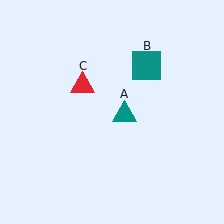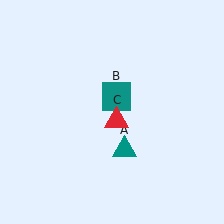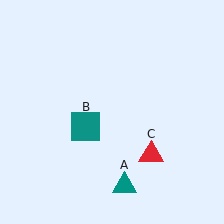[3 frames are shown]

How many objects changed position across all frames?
3 objects changed position: teal triangle (object A), teal square (object B), red triangle (object C).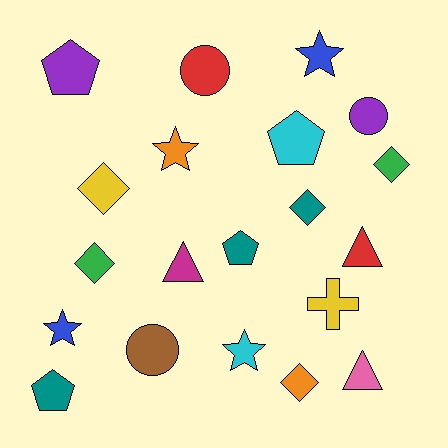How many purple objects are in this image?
There are 2 purple objects.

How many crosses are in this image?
There is 1 cross.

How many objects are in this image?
There are 20 objects.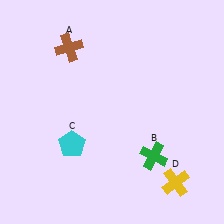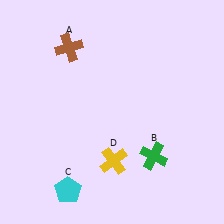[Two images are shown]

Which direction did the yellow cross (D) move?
The yellow cross (D) moved left.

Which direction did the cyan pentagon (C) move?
The cyan pentagon (C) moved down.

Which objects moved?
The objects that moved are: the cyan pentagon (C), the yellow cross (D).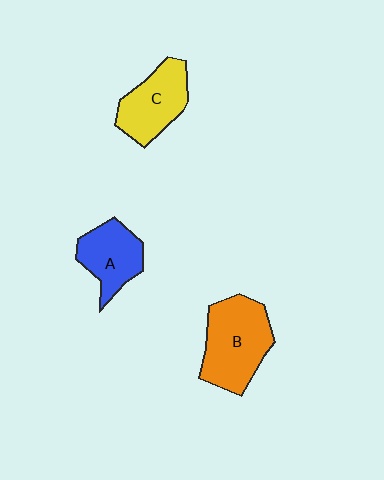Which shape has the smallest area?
Shape A (blue).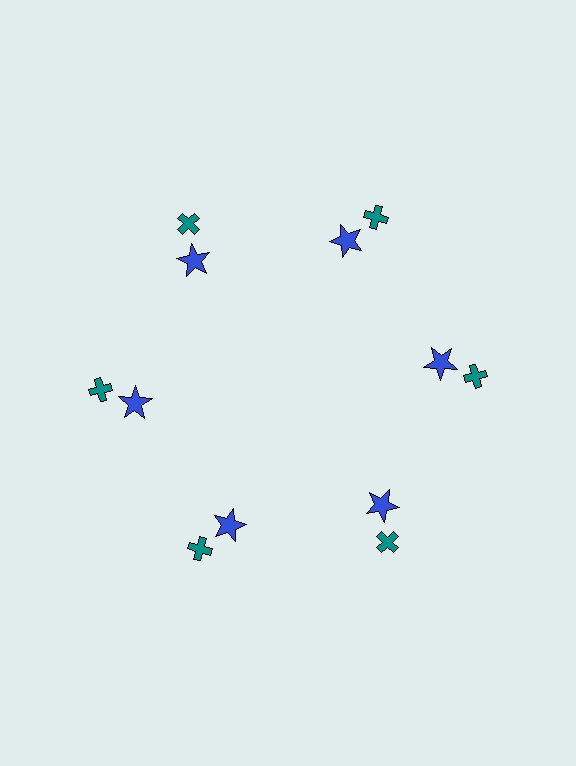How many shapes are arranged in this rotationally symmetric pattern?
There are 12 shapes, arranged in 6 groups of 2.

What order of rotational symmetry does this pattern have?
This pattern has 6-fold rotational symmetry.